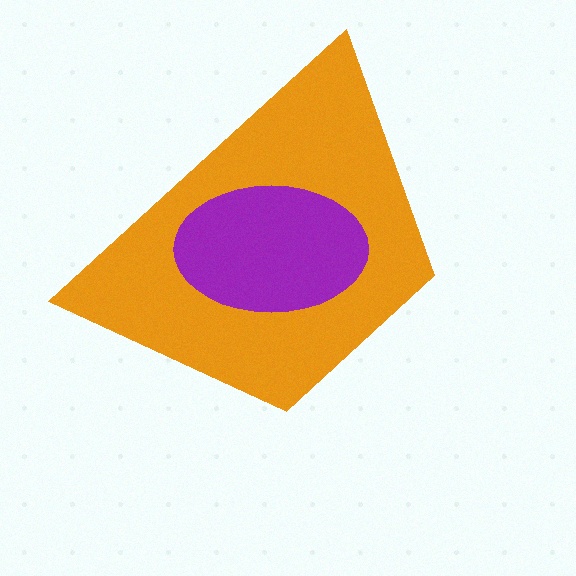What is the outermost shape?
The orange trapezoid.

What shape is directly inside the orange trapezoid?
The purple ellipse.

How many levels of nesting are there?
2.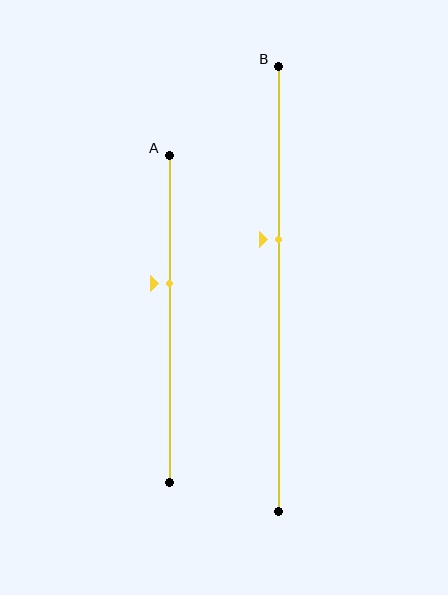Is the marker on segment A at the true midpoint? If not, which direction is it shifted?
No, the marker on segment A is shifted upward by about 11% of the segment length.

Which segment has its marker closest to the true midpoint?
Segment A has its marker closest to the true midpoint.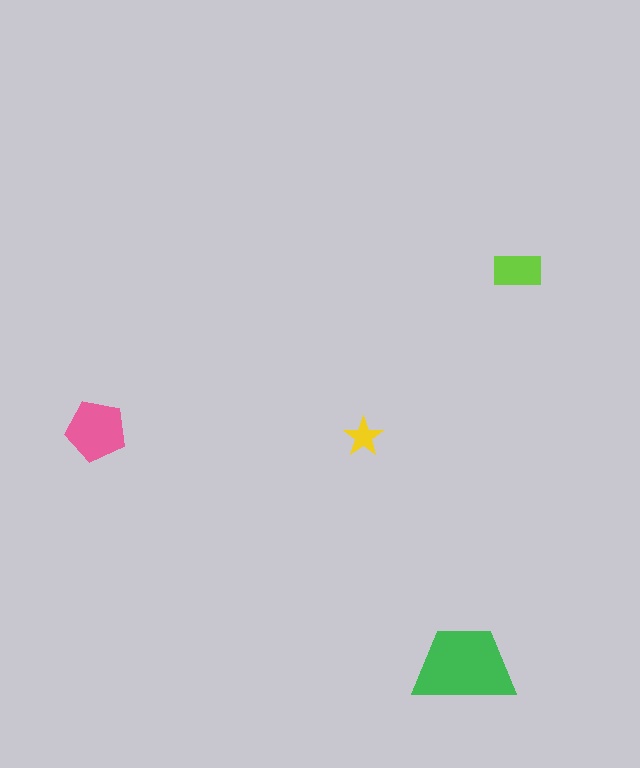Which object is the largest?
The green trapezoid.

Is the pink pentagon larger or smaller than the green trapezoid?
Smaller.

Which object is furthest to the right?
The lime rectangle is rightmost.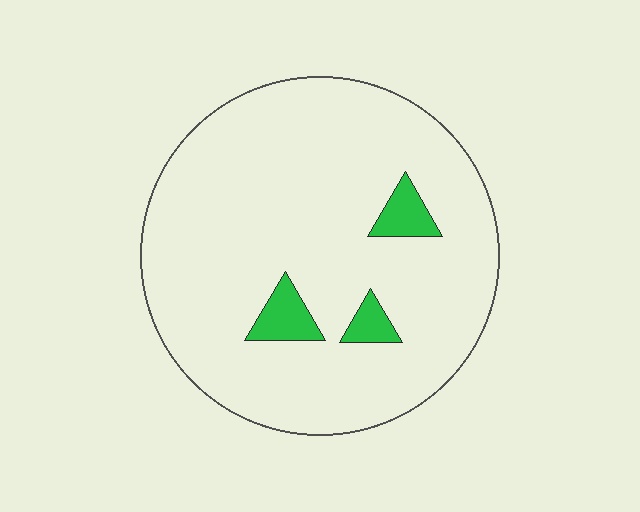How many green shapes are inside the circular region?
3.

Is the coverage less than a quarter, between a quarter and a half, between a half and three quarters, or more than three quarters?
Less than a quarter.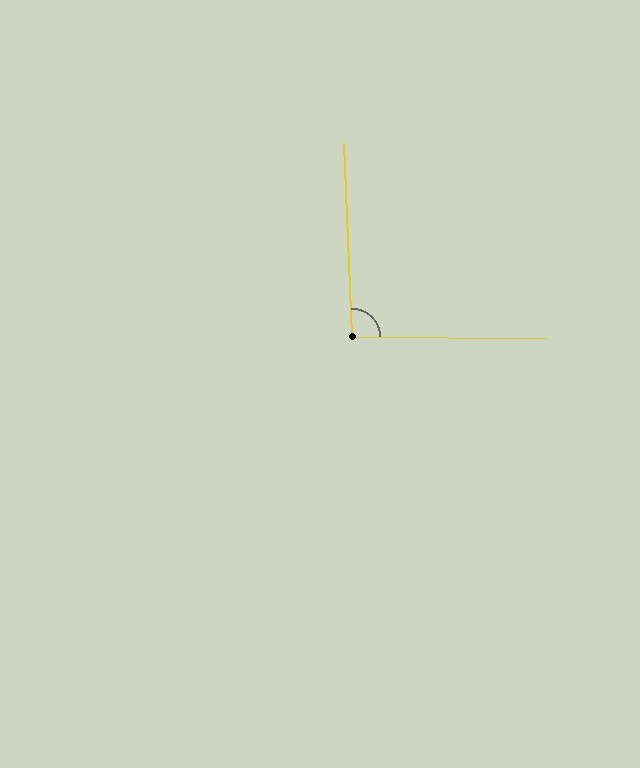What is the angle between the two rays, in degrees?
Approximately 93 degrees.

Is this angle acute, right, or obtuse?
It is approximately a right angle.